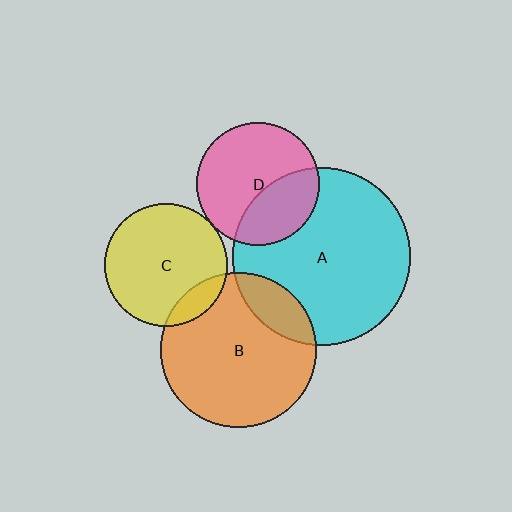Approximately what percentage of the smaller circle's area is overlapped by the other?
Approximately 5%.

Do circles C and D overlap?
Yes.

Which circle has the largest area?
Circle A (cyan).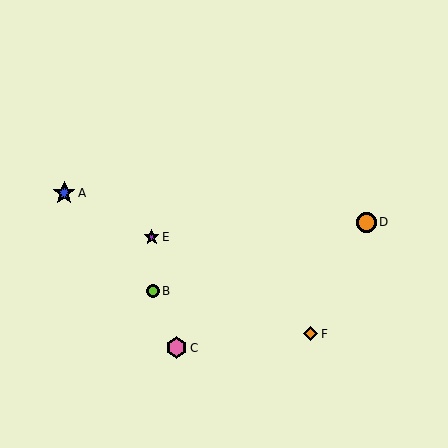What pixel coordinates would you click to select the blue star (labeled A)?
Click at (64, 193) to select the blue star A.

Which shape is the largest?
The blue star (labeled A) is the largest.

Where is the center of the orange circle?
The center of the orange circle is at (367, 222).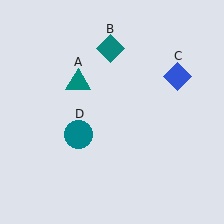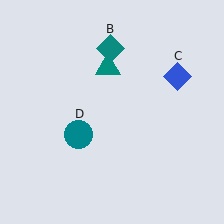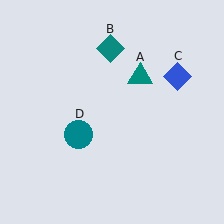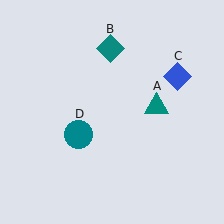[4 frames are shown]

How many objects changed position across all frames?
1 object changed position: teal triangle (object A).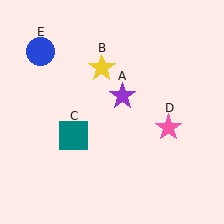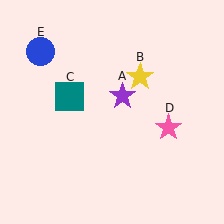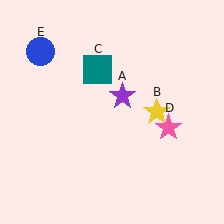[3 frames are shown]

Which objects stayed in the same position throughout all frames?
Purple star (object A) and pink star (object D) and blue circle (object E) remained stationary.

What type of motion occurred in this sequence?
The yellow star (object B), teal square (object C) rotated clockwise around the center of the scene.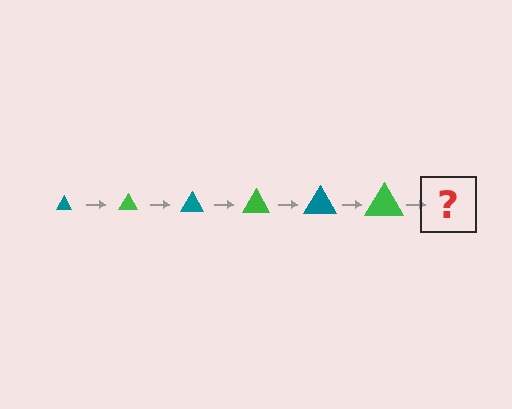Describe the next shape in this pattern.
It should be a teal triangle, larger than the previous one.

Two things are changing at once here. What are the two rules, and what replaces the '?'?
The two rules are that the triangle grows larger each step and the color cycles through teal and green. The '?' should be a teal triangle, larger than the previous one.